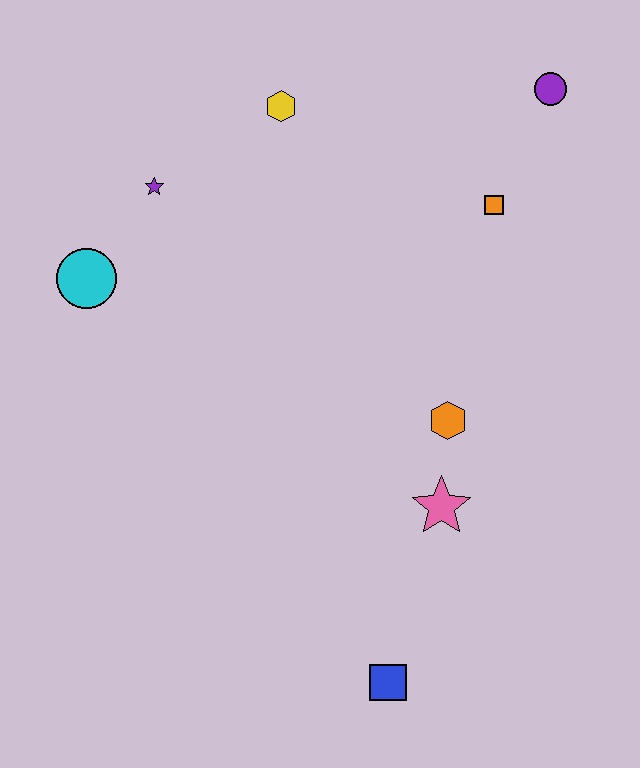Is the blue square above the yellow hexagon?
No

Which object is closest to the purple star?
The cyan circle is closest to the purple star.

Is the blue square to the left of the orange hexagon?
Yes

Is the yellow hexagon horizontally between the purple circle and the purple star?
Yes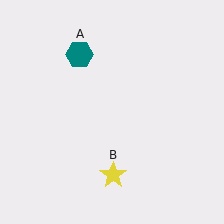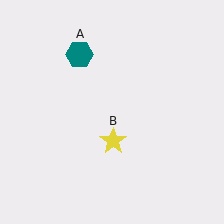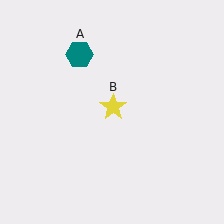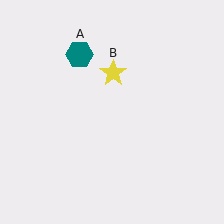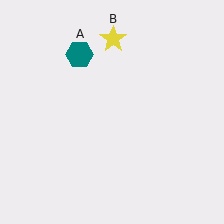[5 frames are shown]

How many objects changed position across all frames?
1 object changed position: yellow star (object B).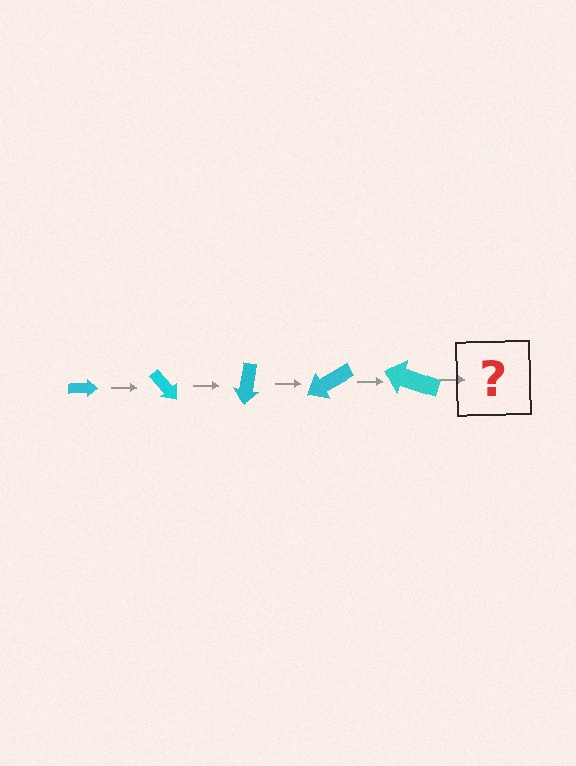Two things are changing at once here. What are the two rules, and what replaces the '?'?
The two rules are that the arrow grows larger each step and it rotates 50 degrees each step. The '?' should be an arrow, larger than the previous one and rotated 250 degrees from the start.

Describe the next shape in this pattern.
It should be an arrow, larger than the previous one and rotated 250 degrees from the start.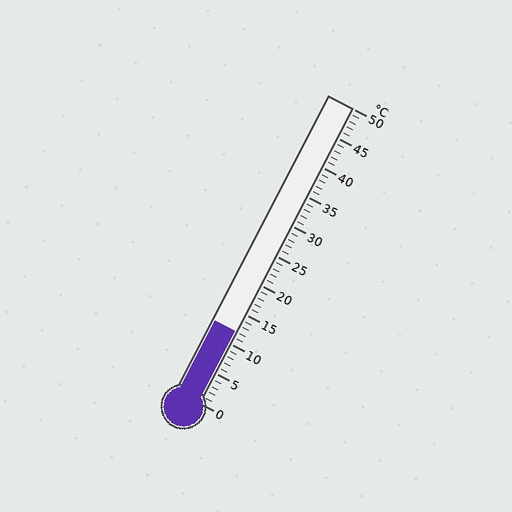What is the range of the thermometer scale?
The thermometer scale ranges from 0°C to 50°C.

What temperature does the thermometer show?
The thermometer shows approximately 12°C.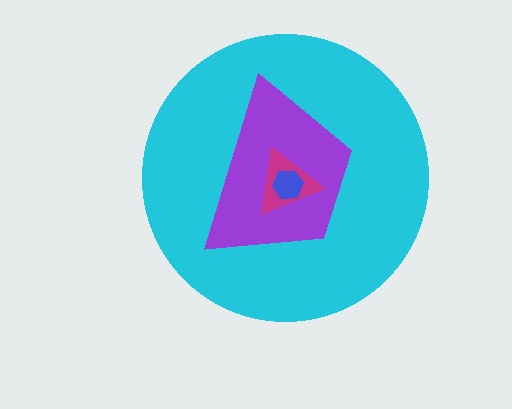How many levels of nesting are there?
4.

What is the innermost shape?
The blue hexagon.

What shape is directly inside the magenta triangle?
The blue hexagon.